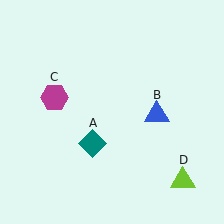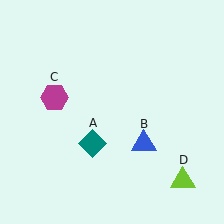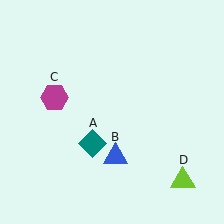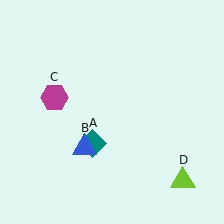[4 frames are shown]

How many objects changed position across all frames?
1 object changed position: blue triangle (object B).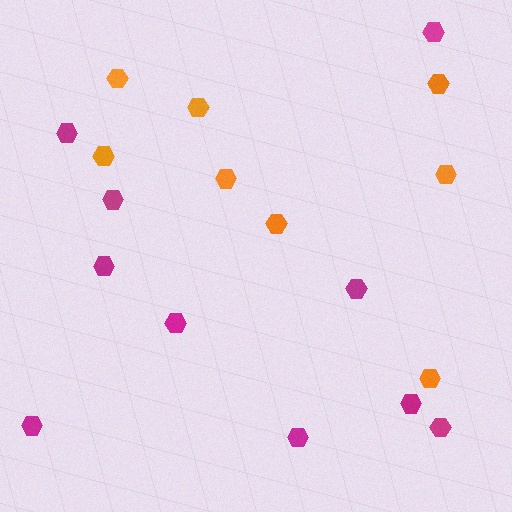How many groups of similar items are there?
There are 2 groups: one group of magenta hexagons (10) and one group of orange hexagons (8).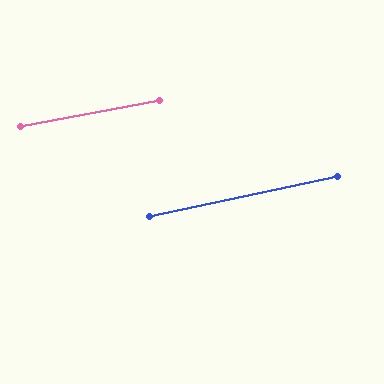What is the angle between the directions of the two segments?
Approximately 1 degree.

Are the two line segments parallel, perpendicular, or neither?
Parallel — their directions differ by only 1.4°.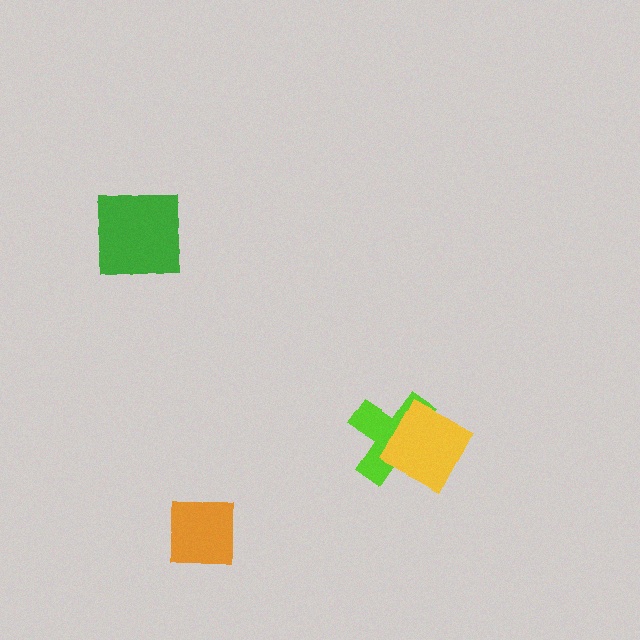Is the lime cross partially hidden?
Yes, it is partially covered by another shape.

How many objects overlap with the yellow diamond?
1 object overlaps with the yellow diamond.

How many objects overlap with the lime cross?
1 object overlaps with the lime cross.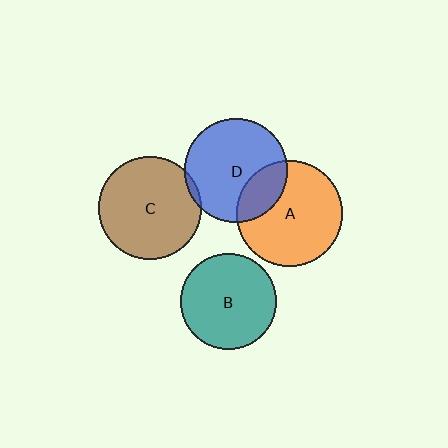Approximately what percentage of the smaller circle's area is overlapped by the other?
Approximately 25%.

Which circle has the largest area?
Circle A (orange).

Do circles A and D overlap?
Yes.